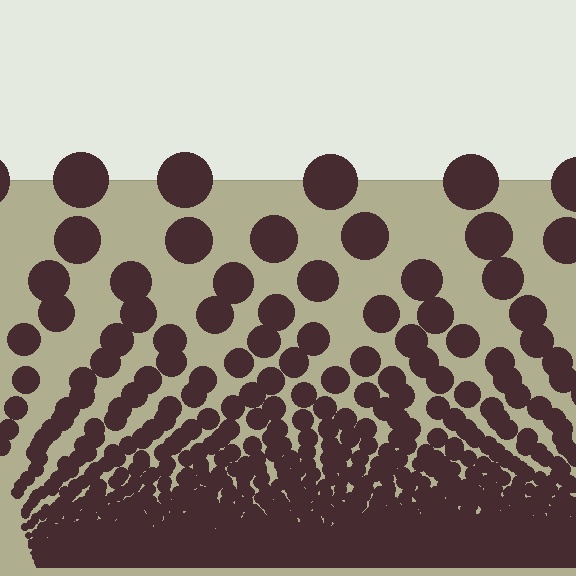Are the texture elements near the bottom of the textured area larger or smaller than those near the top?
Smaller. The gradient is inverted — elements near the bottom are smaller and denser.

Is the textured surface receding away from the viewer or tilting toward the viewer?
The surface appears to tilt toward the viewer. Texture elements get larger and sparser toward the top.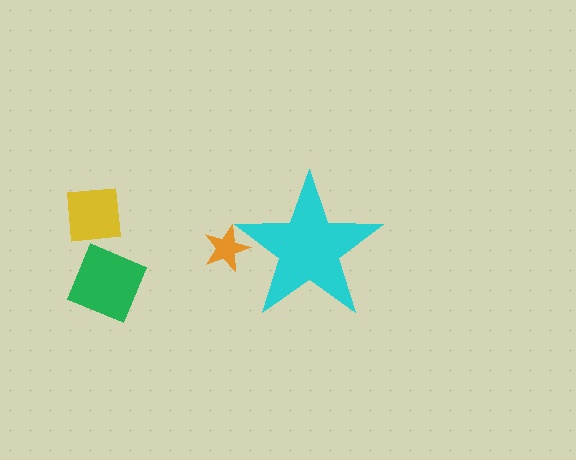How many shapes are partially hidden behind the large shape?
1 shape is partially hidden.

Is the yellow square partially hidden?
No, the yellow square is fully visible.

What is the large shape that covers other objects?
A cyan star.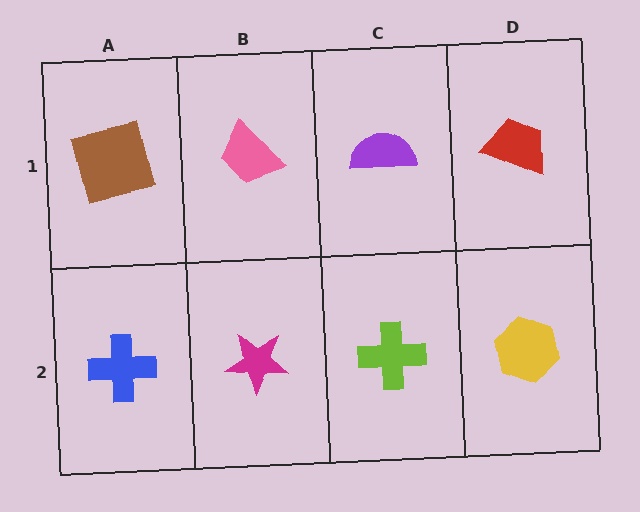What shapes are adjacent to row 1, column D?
A yellow hexagon (row 2, column D), a purple semicircle (row 1, column C).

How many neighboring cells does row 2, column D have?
2.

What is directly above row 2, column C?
A purple semicircle.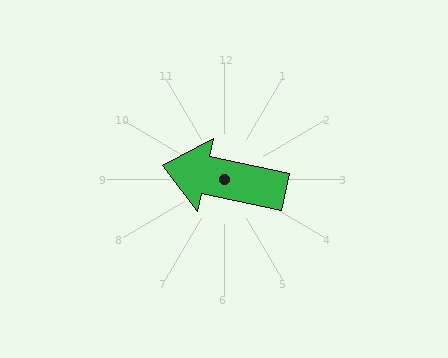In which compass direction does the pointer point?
West.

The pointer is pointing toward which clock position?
Roughly 9 o'clock.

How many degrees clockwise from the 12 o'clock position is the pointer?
Approximately 282 degrees.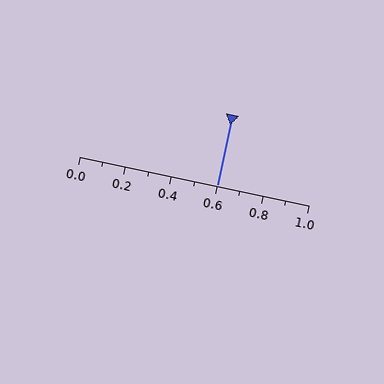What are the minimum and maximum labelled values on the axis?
The axis runs from 0.0 to 1.0.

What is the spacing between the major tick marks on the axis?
The major ticks are spaced 0.2 apart.